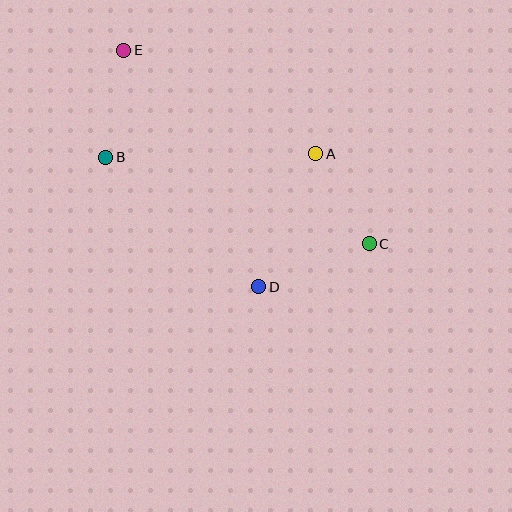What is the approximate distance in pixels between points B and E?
The distance between B and E is approximately 109 pixels.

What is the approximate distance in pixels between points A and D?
The distance between A and D is approximately 145 pixels.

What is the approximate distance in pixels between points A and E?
The distance between A and E is approximately 218 pixels.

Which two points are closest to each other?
Points A and C are closest to each other.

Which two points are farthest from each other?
Points C and E are farthest from each other.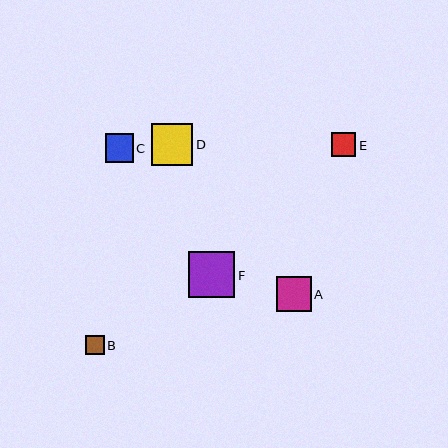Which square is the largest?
Square F is the largest with a size of approximately 46 pixels.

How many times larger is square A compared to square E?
Square A is approximately 1.4 times the size of square E.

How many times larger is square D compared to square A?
Square D is approximately 1.2 times the size of square A.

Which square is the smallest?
Square B is the smallest with a size of approximately 19 pixels.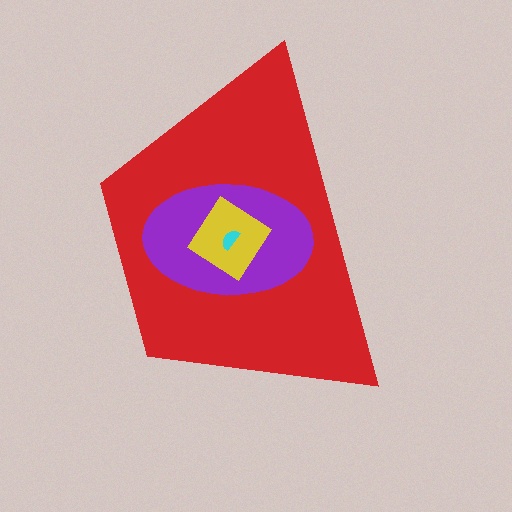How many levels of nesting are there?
4.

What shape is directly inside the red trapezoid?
The purple ellipse.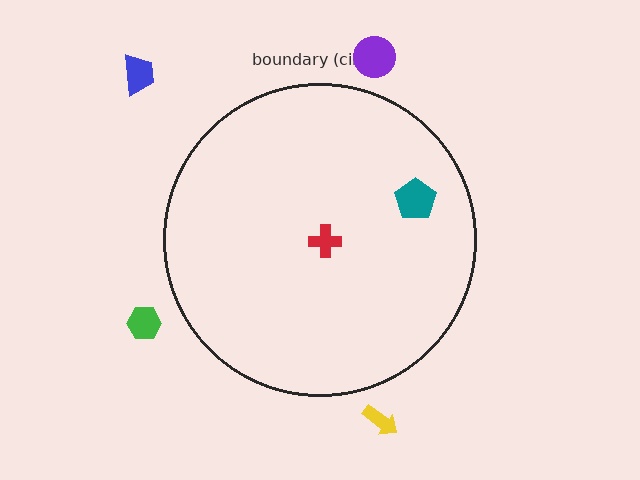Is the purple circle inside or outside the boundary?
Outside.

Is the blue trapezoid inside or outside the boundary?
Outside.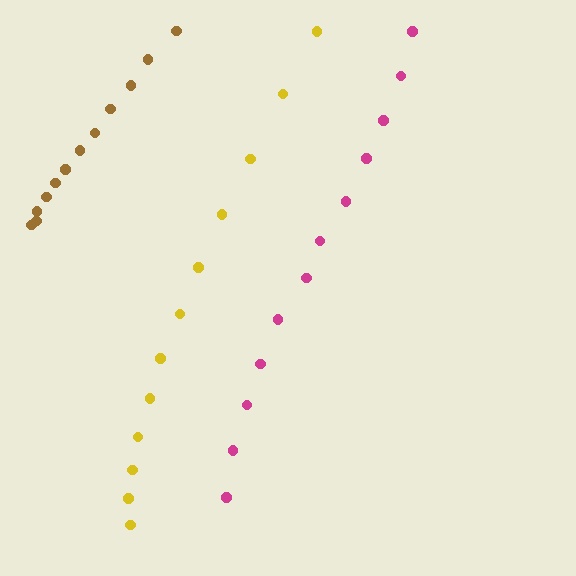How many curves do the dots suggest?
There are 3 distinct paths.